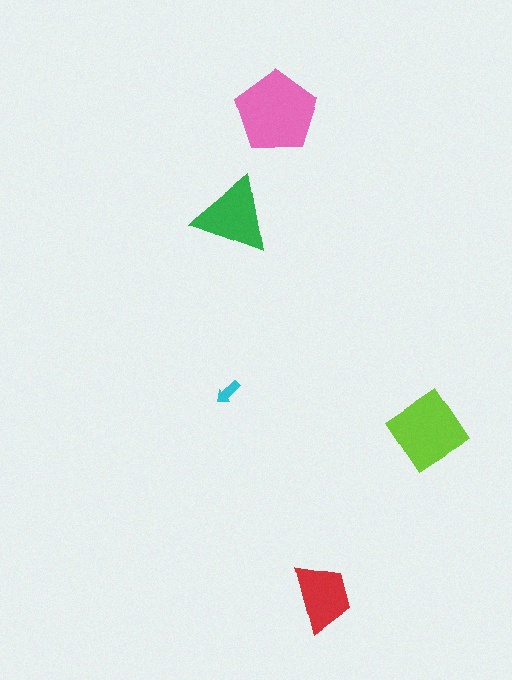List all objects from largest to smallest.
The pink pentagon, the lime diamond, the green triangle, the red trapezoid, the cyan arrow.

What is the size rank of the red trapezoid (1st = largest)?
4th.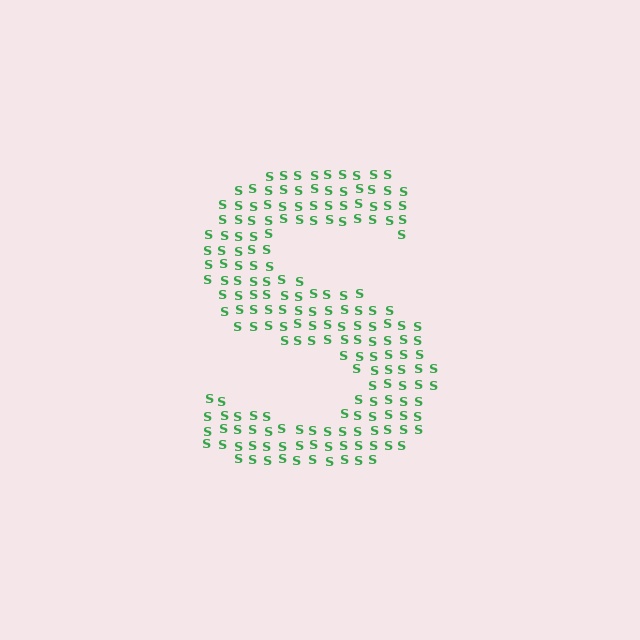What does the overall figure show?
The overall figure shows the letter S.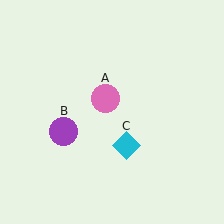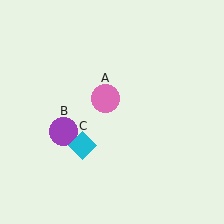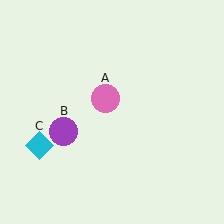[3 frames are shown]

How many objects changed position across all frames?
1 object changed position: cyan diamond (object C).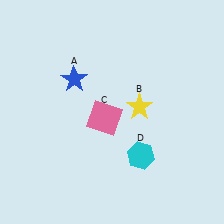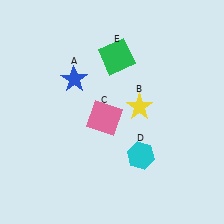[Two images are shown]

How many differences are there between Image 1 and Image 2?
There is 1 difference between the two images.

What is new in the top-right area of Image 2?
A green square (E) was added in the top-right area of Image 2.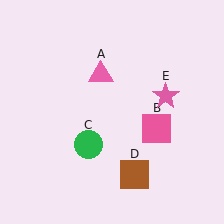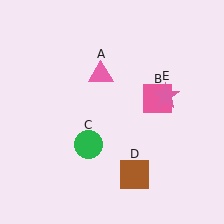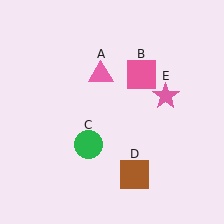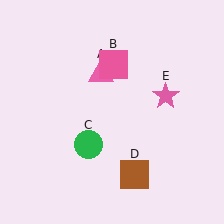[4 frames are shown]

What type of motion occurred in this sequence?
The pink square (object B) rotated counterclockwise around the center of the scene.